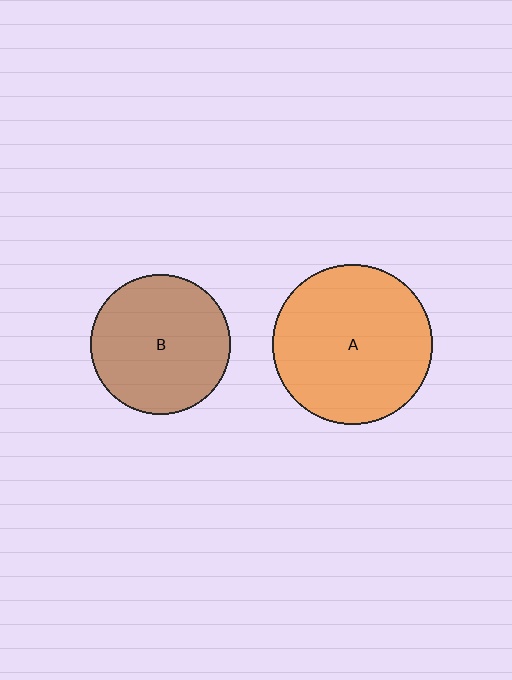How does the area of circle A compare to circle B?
Approximately 1.3 times.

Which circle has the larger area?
Circle A (orange).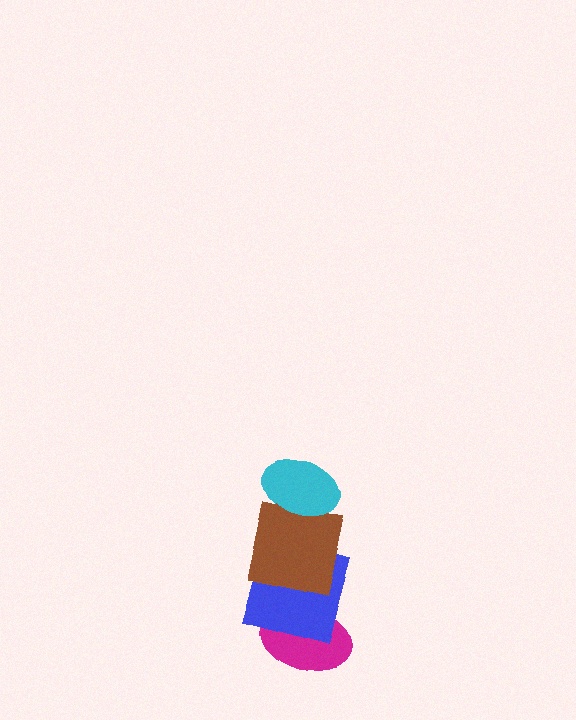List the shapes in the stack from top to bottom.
From top to bottom: the cyan ellipse, the brown square, the blue square, the magenta ellipse.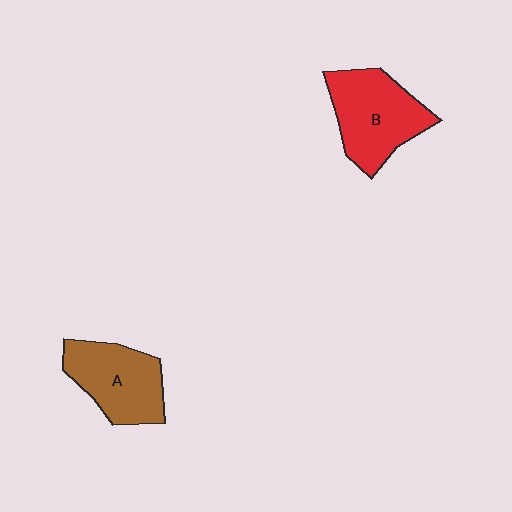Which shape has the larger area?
Shape B (red).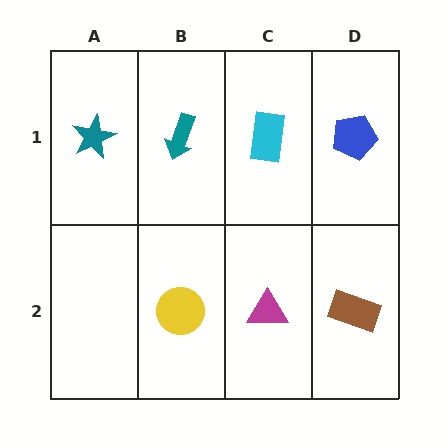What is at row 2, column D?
A brown rectangle.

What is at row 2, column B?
A yellow circle.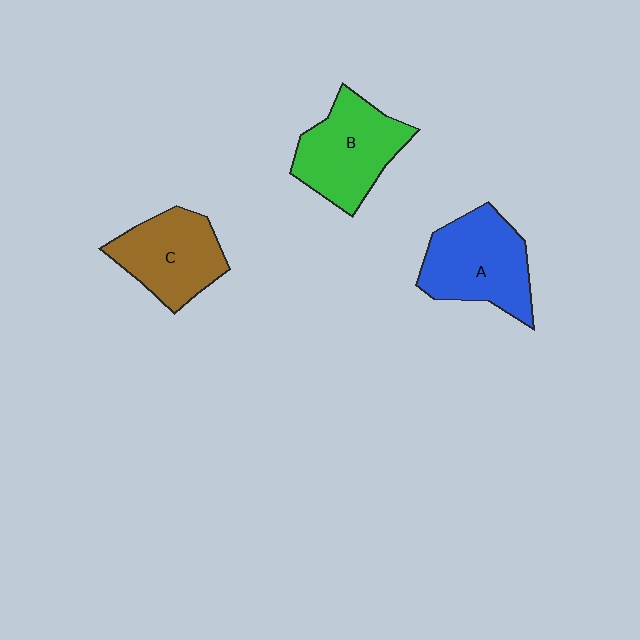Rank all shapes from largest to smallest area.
From largest to smallest: A (blue), B (green), C (brown).